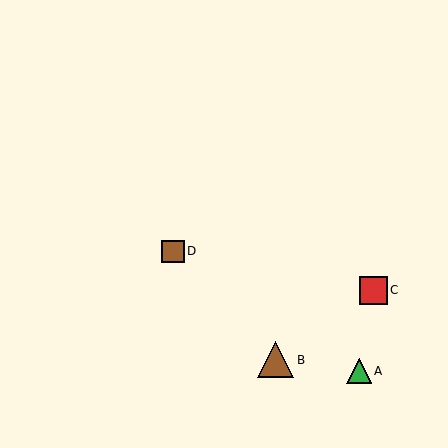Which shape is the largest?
The brown triangle (labeled B) is the largest.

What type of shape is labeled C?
Shape C is a red square.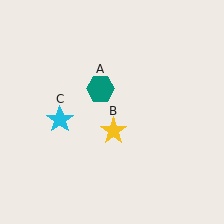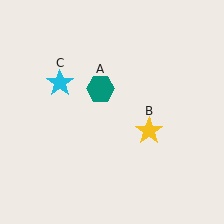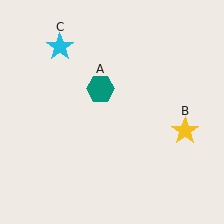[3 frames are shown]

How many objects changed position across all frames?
2 objects changed position: yellow star (object B), cyan star (object C).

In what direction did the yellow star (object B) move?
The yellow star (object B) moved right.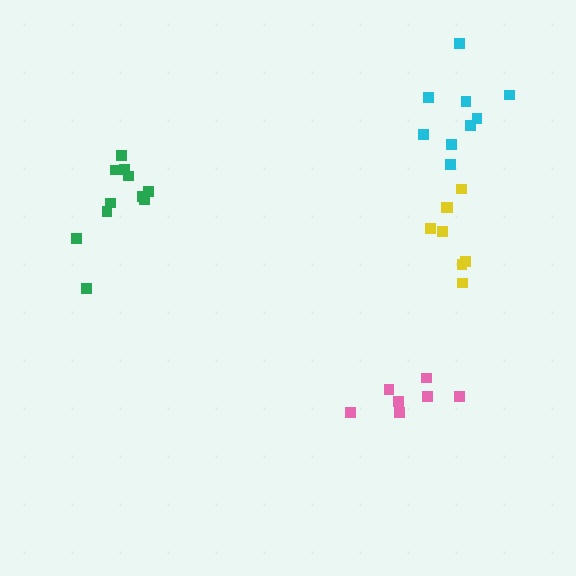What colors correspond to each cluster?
The clusters are colored: yellow, pink, green, cyan.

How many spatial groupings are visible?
There are 4 spatial groupings.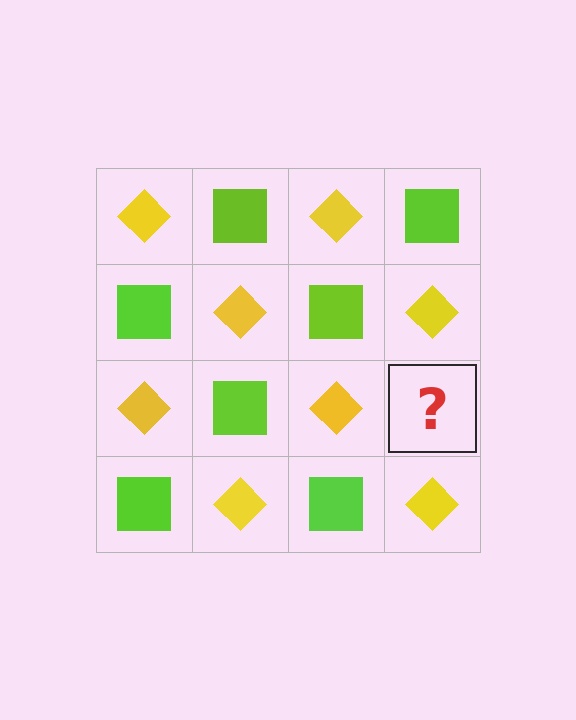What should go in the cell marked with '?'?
The missing cell should contain a lime square.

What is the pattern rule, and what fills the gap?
The rule is that it alternates yellow diamond and lime square in a checkerboard pattern. The gap should be filled with a lime square.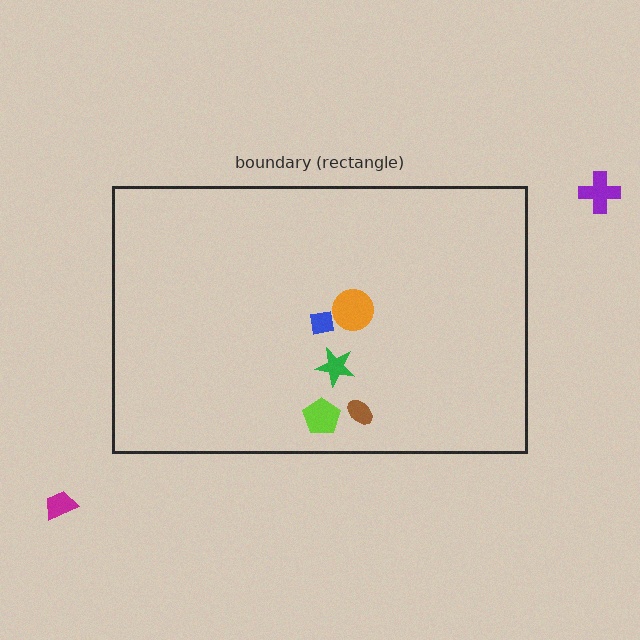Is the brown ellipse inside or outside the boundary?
Inside.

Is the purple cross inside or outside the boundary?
Outside.